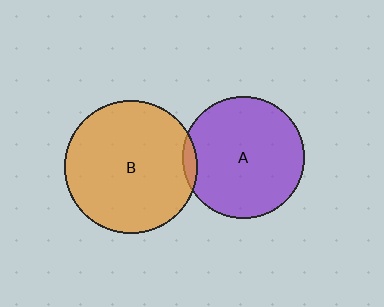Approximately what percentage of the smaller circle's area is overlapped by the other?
Approximately 5%.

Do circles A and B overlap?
Yes.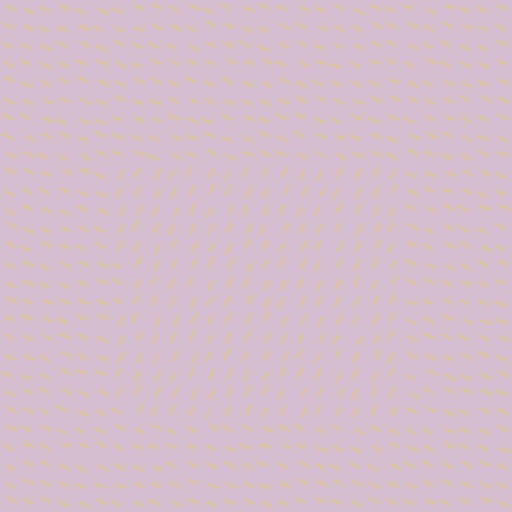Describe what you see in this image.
The image is filled with small yellow line segments. A rectangle region in the image has lines oriented differently from the surrounding lines, creating a visible texture boundary.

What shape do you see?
I see a rectangle.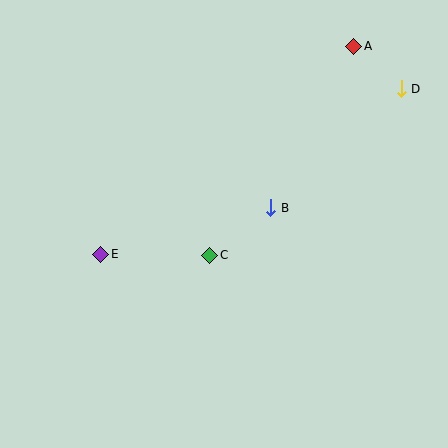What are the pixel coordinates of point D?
Point D is at (401, 89).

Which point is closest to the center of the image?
Point C at (210, 255) is closest to the center.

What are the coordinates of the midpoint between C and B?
The midpoint between C and B is at (240, 231).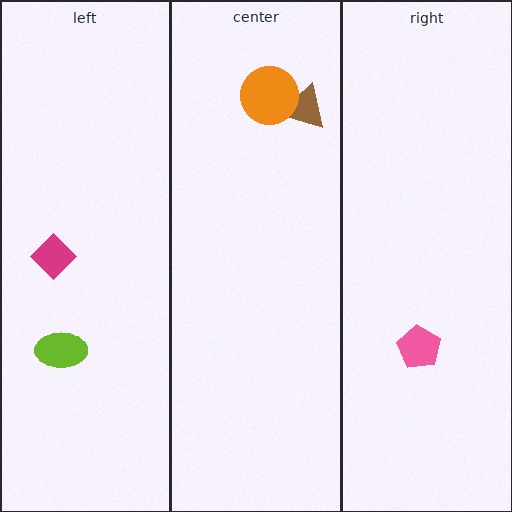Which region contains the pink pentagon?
The right region.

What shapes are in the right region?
The pink pentagon.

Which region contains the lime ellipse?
The left region.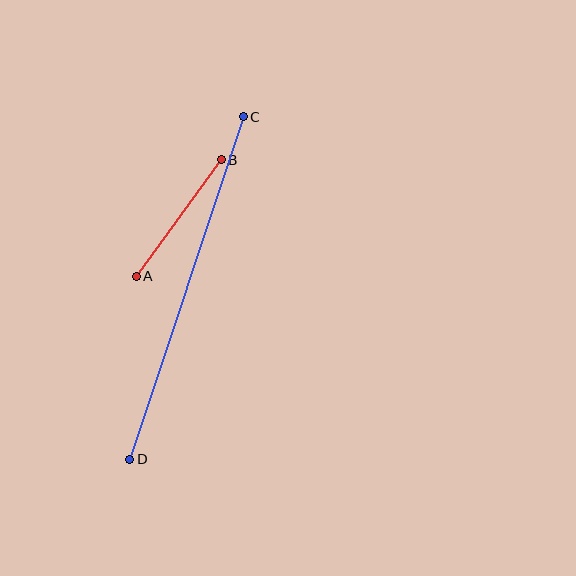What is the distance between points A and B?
The distance is approximately 144 pixels.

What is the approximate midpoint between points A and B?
The midpoint is at approximately (179, 218) pixels.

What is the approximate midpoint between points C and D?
The midpoint is at approximately (187, 288) pixels.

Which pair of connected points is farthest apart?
Points C and D are farthest apart.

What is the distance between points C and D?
The distance is approximately 361 pixels.